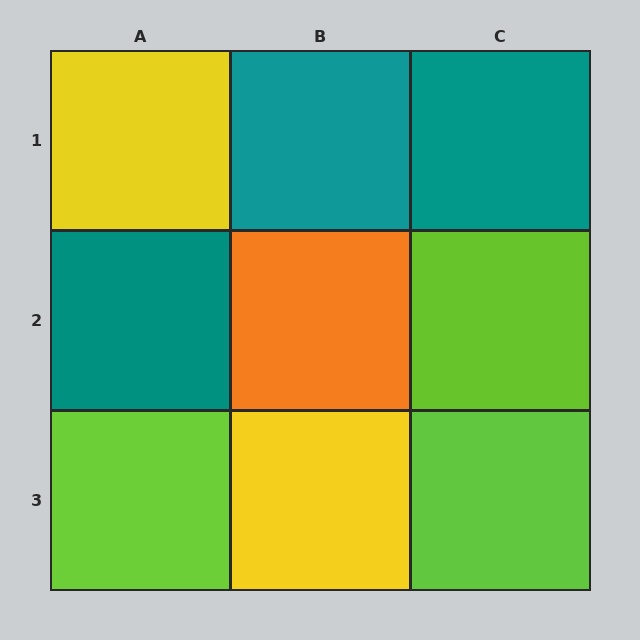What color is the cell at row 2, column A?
Teal.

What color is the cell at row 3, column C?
Lime.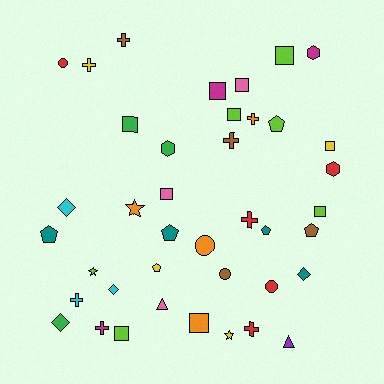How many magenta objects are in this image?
There are 3 magenta objects.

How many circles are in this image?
There are 4 circles.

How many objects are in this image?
There are 40 objects.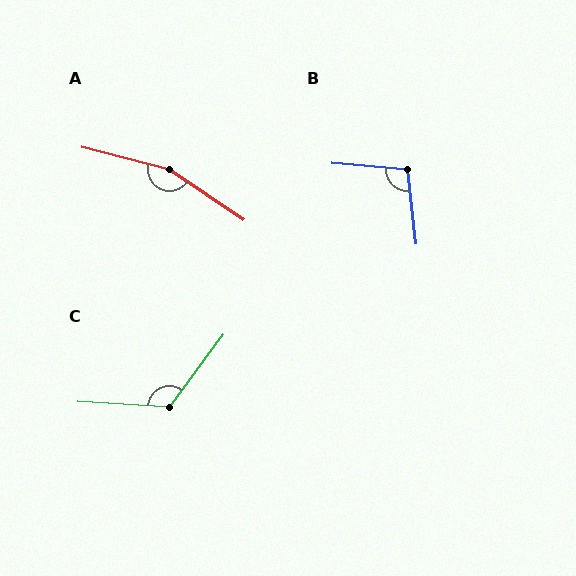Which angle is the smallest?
B, at approximately 101 degrees.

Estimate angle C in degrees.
Approximately 123 degrees.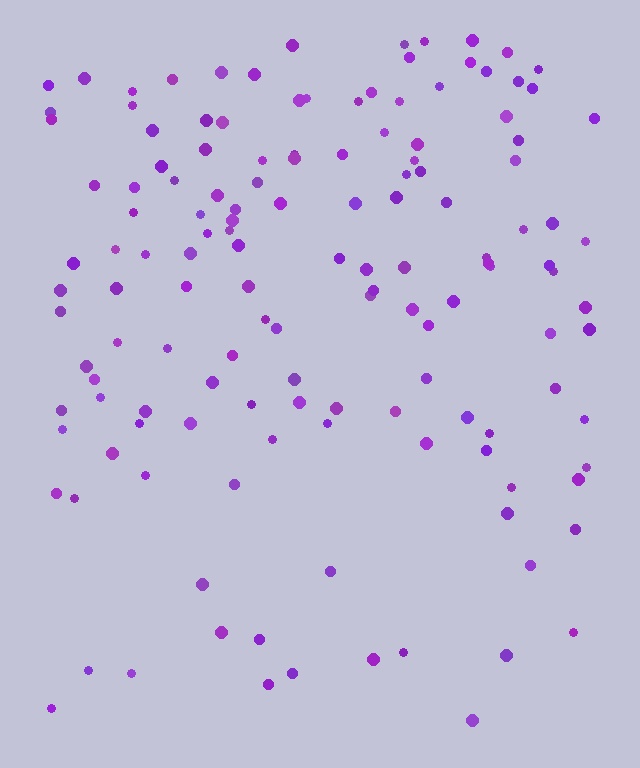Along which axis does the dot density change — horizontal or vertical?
Vertical.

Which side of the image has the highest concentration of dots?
The top.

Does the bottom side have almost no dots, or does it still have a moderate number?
Still a moderate number, just noticeably fewer than the top.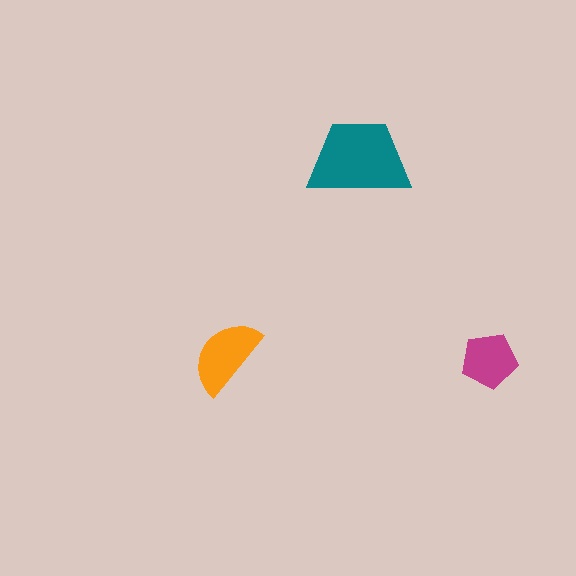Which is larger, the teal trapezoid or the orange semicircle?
The teal trapezoid.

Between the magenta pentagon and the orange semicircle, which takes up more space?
The orange semicircle.